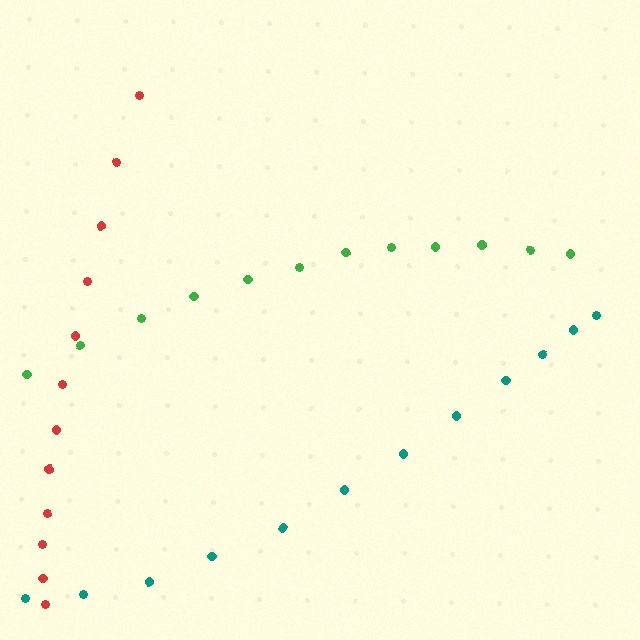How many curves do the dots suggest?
There are 3 distinct paths.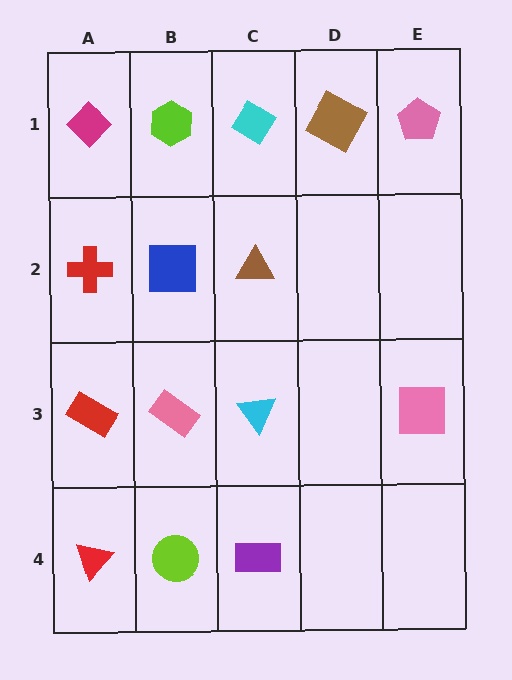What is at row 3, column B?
A pink rectangle.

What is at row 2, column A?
A red cross.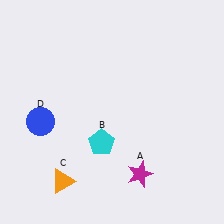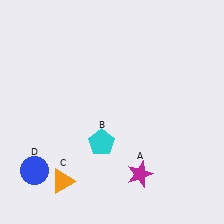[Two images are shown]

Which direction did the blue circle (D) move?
The blue circle (D) moved down.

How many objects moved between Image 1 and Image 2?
1 object moved between the two images.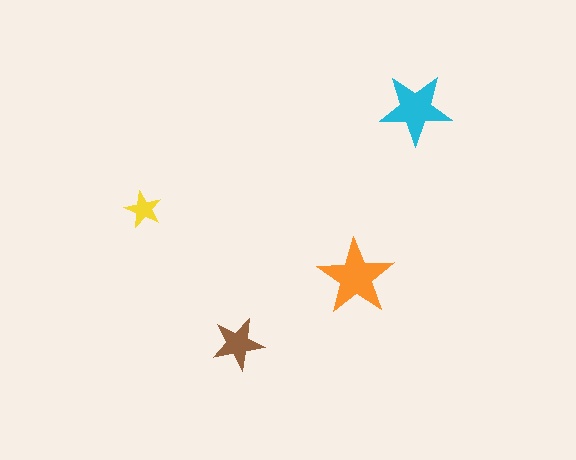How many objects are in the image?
There are 4 objects in the image.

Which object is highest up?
The cyan star is topmost.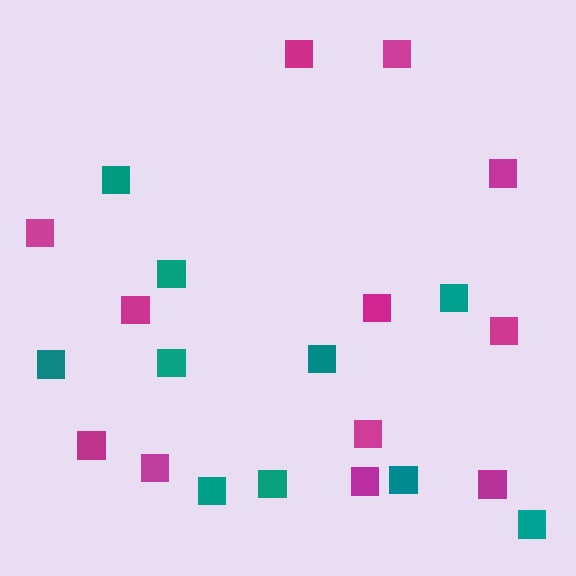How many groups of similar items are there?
There are 2 groups: one group of teal squares (10) and one group of magenta squares (12).